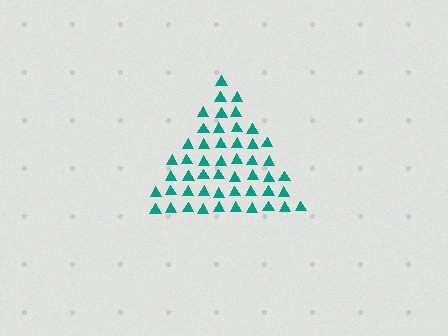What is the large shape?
The large shape is a triangle.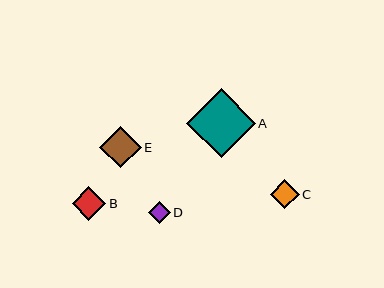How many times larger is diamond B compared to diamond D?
Diamond B is approximately 1.5 times the size of diamond D.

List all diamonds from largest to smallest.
From largest to smallest: A, E, B, C, D.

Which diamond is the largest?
Diamond A is the largest with a size of approximately 69 pixels.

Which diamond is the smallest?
Diamond D is the smallest with a size of approximately 22 pixels.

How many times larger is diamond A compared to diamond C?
Diamond A is approximately 2.4 times the size of diamond C.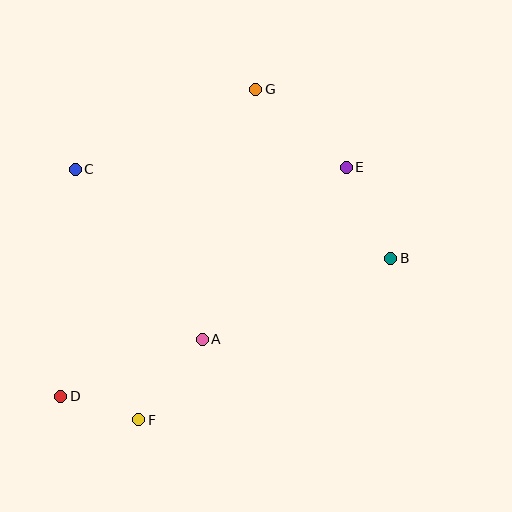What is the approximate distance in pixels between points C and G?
The distance between C and G is approximately 197 pixels.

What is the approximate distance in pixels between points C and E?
The distance between C and E is approximately 271 pixels.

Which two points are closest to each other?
Points D and F are closest to each other.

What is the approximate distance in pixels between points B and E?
The distance between B and E is approximately 102 pixels.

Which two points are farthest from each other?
Points D and E are farthest from each other.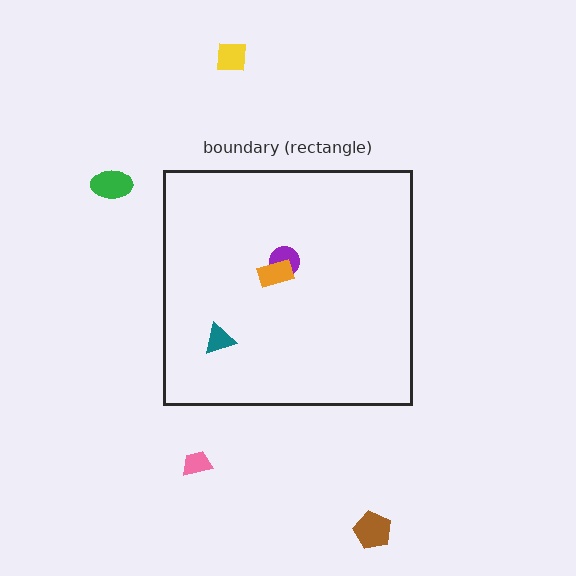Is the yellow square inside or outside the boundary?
Outside.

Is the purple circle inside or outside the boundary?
Inside.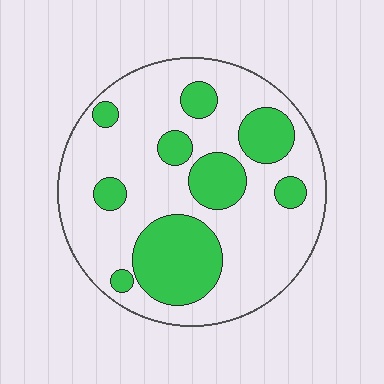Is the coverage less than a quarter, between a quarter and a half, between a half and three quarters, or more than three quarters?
Between a quarter and a half.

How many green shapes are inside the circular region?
9.